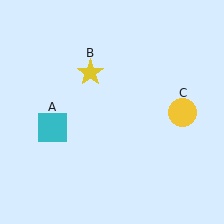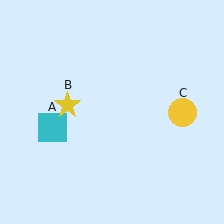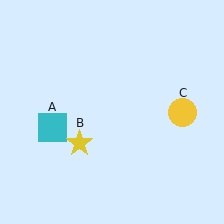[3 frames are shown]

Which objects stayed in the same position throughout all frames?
Cyan square (object A) and yellow circle (object C) remained stationary.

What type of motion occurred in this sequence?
The yellow star (object B) rotated counterclockwise around the center of the scene.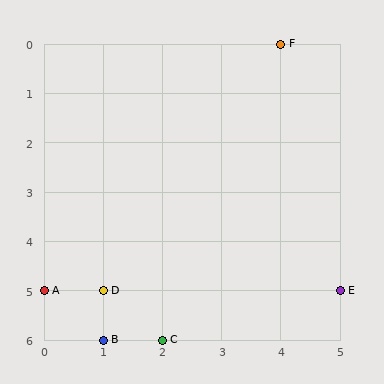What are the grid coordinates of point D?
Point D is at grid coordinates (1, 5).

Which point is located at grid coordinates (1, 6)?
Point B is at (1, 6).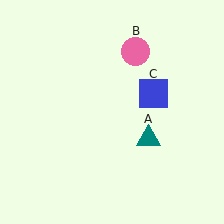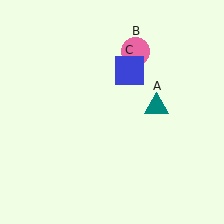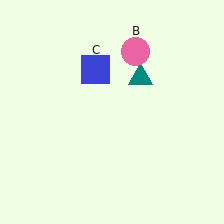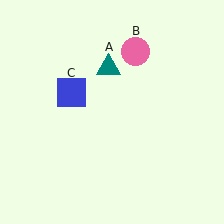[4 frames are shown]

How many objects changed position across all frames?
2 objects changed position: teal triangle (object A), blue square (object C).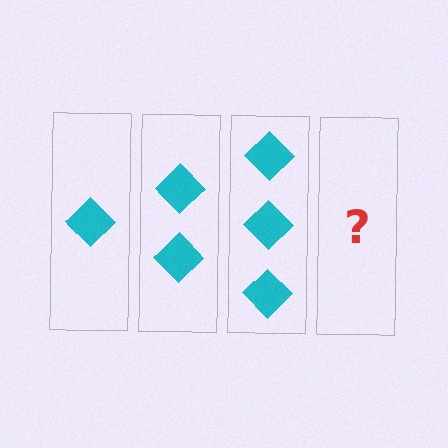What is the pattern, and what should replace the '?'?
The pattern is that each step adds one more diamond. The '?' should be 4 diamonds.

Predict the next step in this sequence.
The next step is 4 diamonds.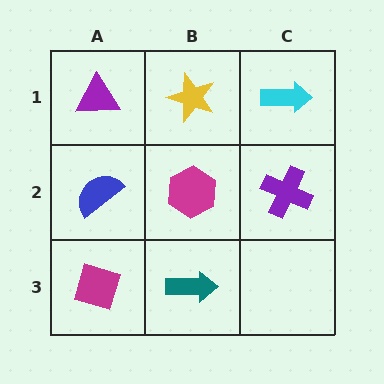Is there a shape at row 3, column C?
No, that cell is empty.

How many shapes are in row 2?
3 shapes.